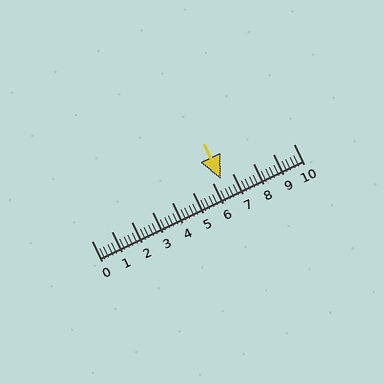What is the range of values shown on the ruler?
The ruler shows values from 0 to 10.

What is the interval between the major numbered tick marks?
The major tick marks are spaced 1 units apart.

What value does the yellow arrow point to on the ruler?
The yellow arrow points to approximately 6.4.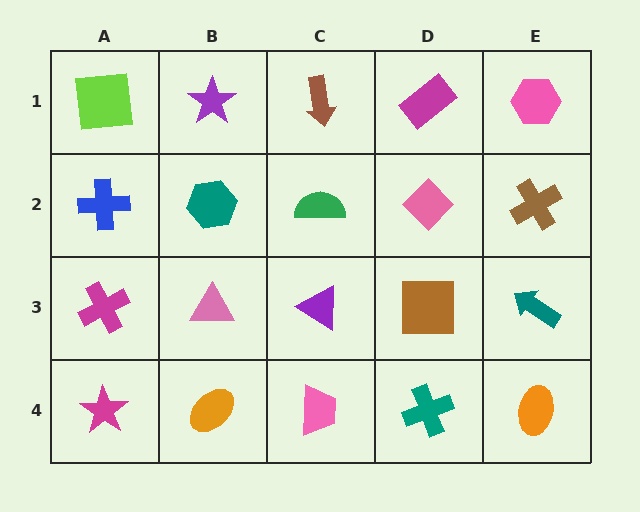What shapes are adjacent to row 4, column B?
A pink triangle (row 3, column B), a magenta star (row 4, column A), a pink trapezoid (row 4, column C).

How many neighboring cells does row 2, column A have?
3.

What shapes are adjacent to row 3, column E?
A brown cross (row 2, column E), an orange ellipse (row 4, column E), a brown square (row 3, column D).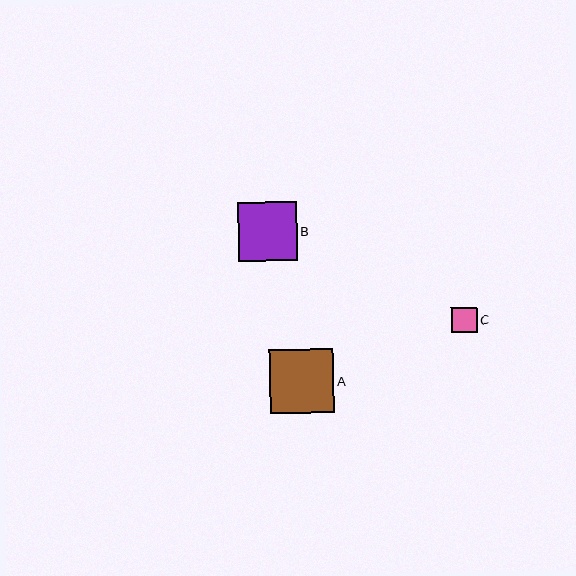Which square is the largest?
Square A is the largest with a size of approximately 65 pixels.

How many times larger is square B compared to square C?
Square B is approximately 2.3 times the size of square C.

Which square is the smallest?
Square C is the smallest with a size of approximately 25 pixels.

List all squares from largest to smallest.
From largest to smallest: A, B, C.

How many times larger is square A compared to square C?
Square A is approximately 2.5 times the size of square C.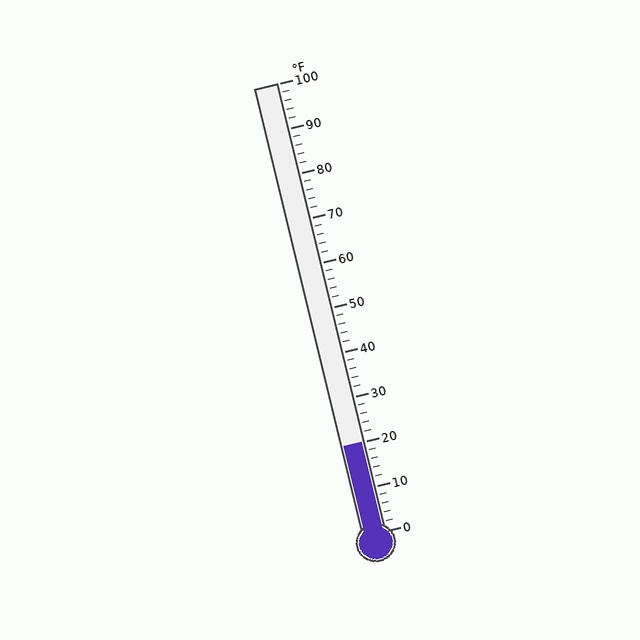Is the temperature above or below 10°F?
The temperature is above 10°F.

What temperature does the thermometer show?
The thermometer shows approximately 20°F.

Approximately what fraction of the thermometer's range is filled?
The thermometer is filled to approximately 20% of its range.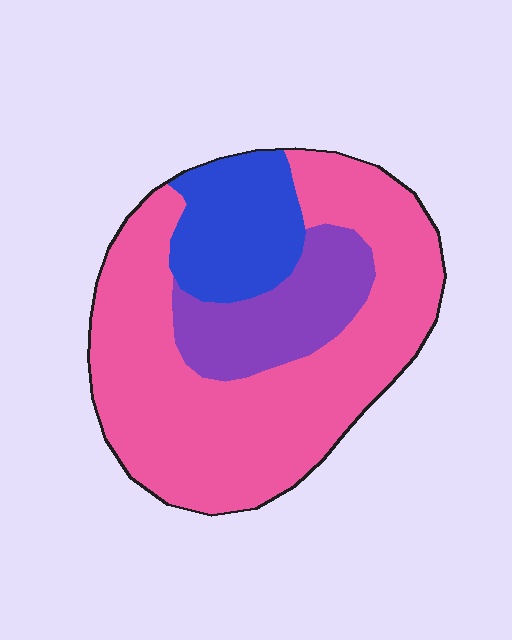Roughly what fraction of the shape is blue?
Blue covers 17% of the shape.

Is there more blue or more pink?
Pink.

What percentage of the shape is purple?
Purple covers 18% of the shape.